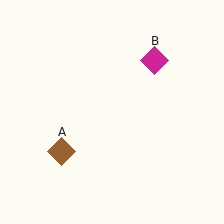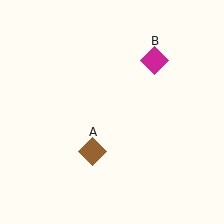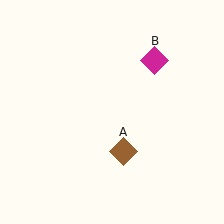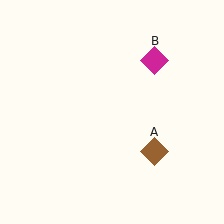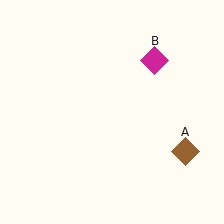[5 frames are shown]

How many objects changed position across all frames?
1 object changed position: brown diamond (object A).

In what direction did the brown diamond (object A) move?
The brown diamond (object A) moved right.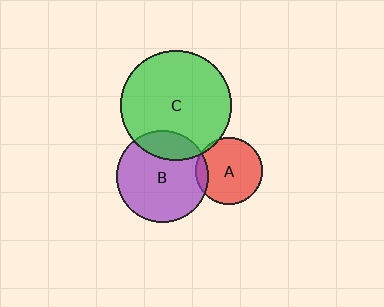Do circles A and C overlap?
Yes.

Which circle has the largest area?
Circle C (green).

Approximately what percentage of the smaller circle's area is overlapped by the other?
Approximately 5%.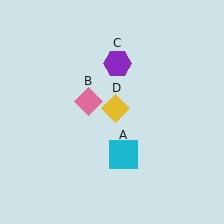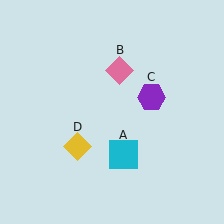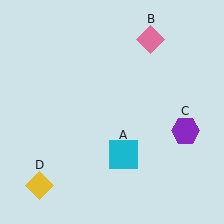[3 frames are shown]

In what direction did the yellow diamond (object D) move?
The yellow diamond (object D) moved down and to the left.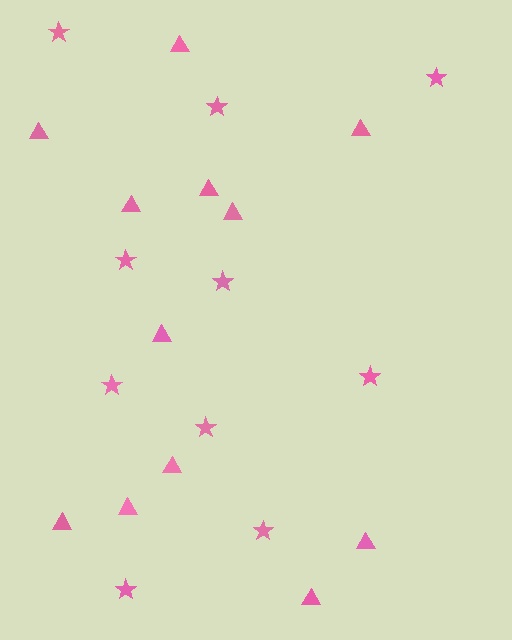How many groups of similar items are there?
There are 2 groups: one group of stars (10) and one group of triangles (12).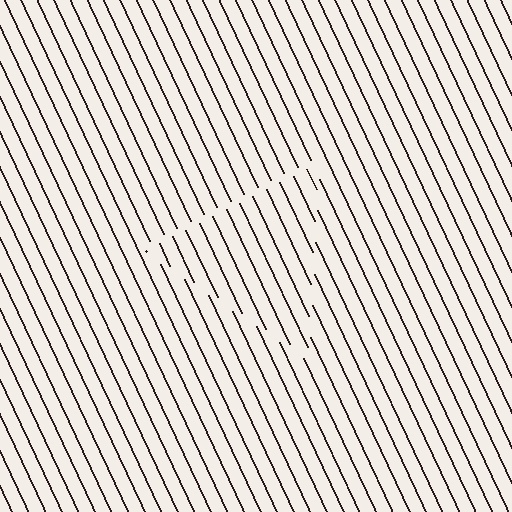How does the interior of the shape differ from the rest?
The interior of the shape contains the same grating, shifted by half a period — the contour is defined by the phase discontinuity where line-ends from the inner and outer gratings abut.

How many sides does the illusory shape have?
3 sides — the line-ends trace a triangle.